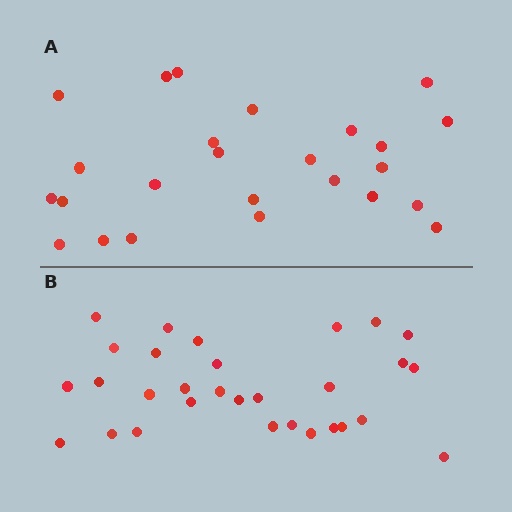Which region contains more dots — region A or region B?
Region B (the bottom region) has more dots.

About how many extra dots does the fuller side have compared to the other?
Region B has about 5 more dots than region A.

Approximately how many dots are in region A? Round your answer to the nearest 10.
About 20 dots. (The exact count is 25, which rounds to 20.)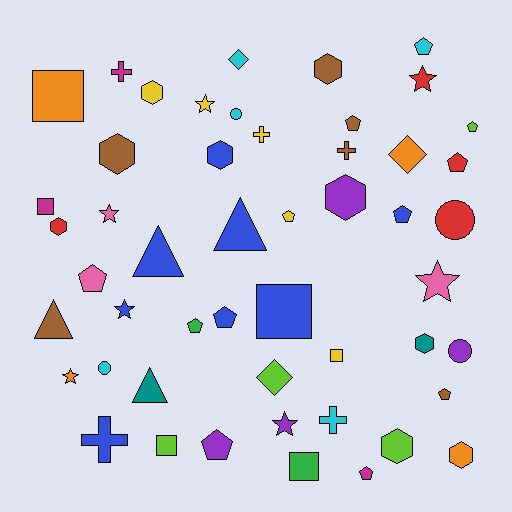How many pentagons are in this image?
There are 12 pentagons.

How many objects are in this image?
There are 50 objects.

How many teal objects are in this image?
There are 2 teal objects.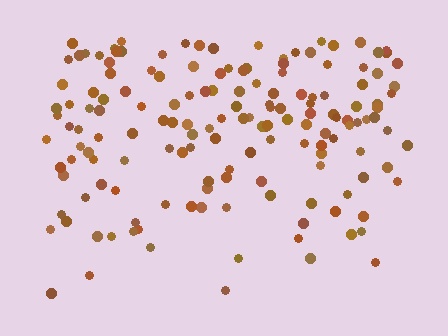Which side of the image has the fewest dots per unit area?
The bottom.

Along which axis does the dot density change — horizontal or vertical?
Vertical.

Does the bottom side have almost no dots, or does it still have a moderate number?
Still a moderate number, just noticeably fewer than the top.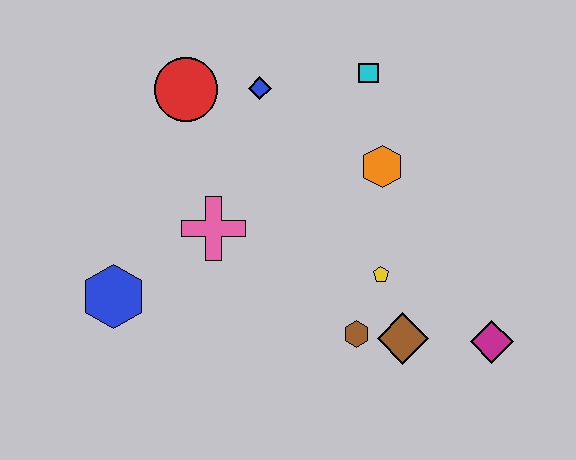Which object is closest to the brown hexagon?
The brown diamond is closest to the brown hexagon.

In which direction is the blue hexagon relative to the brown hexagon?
The blue hexagon is to the left of the brown hexagon.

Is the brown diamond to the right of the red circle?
Yes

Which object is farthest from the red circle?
The magenta diamond is farthest from the red circle.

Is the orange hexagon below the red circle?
Yes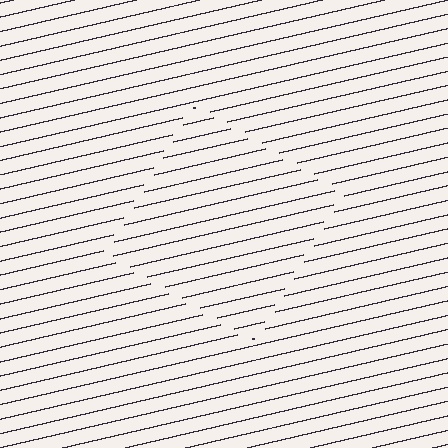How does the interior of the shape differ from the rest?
The interior of the shape contains the same grating, shifted by half a period — the contour is defined by the phase discontinuity where line-ends from the inner and outer gratings abut.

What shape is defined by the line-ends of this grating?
An illusory square. The interior of the shape contains the same grating, shifted by half a period — the contour is defined by the phase discontinuity where line-ends from the inner and outer gratings abut.